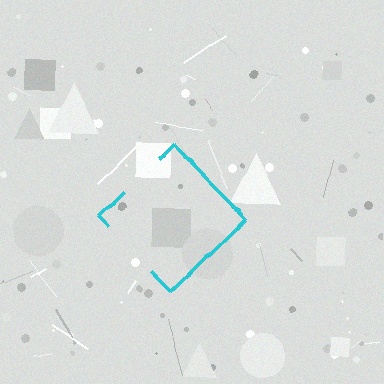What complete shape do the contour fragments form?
The contour fragments form a diamond.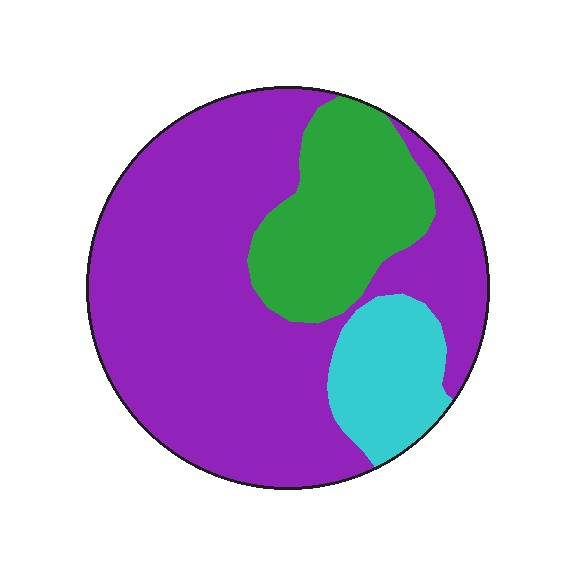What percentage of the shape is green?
Green takes up about one fifth (1/5) of the shape.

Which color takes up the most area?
Purple, at roughly 65%.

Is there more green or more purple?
Purple.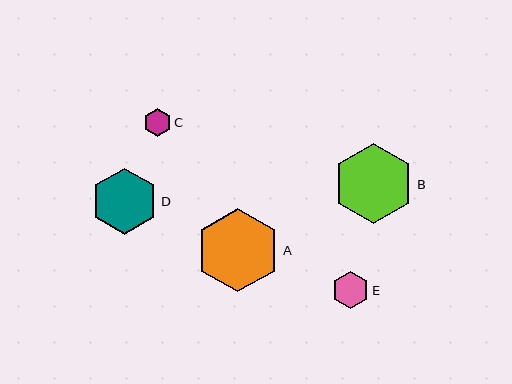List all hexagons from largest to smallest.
From largest to smallest: A, B, D, E, C.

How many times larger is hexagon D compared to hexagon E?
Hexagon D is approximately 1.8 times the size of hexagon E.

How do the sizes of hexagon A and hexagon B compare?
Hexagon A and hexagon B are approximately the same size.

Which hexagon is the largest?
Hexagon A is the largest with a size of approximately 83 pixels.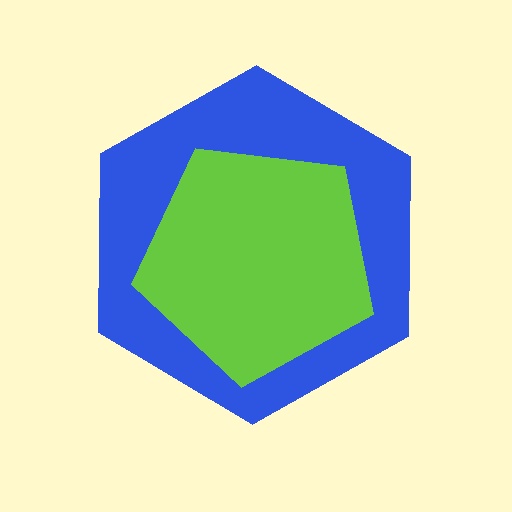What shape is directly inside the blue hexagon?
The lime pentagon.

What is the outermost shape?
The blue hexagon.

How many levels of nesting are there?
2.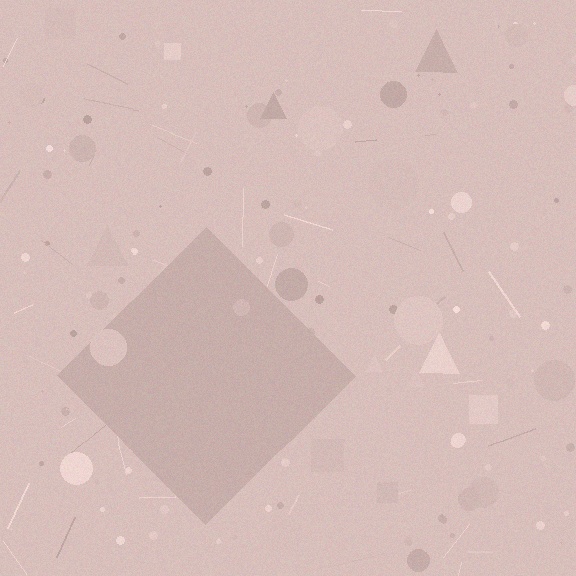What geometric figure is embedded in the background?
A diamond is embedded in the background.